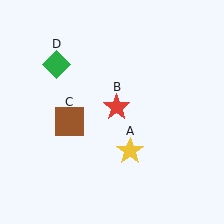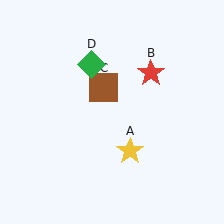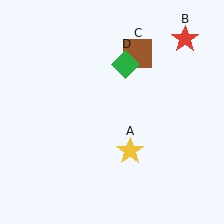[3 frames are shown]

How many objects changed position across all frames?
3 objects changed position: red star (object B), brown square (object C), green diamond (object D).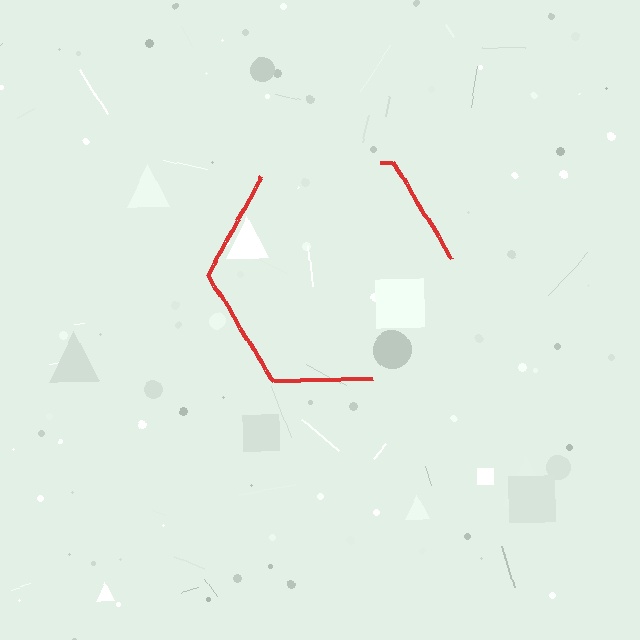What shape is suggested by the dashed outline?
The dashed outline suggests a hexagon.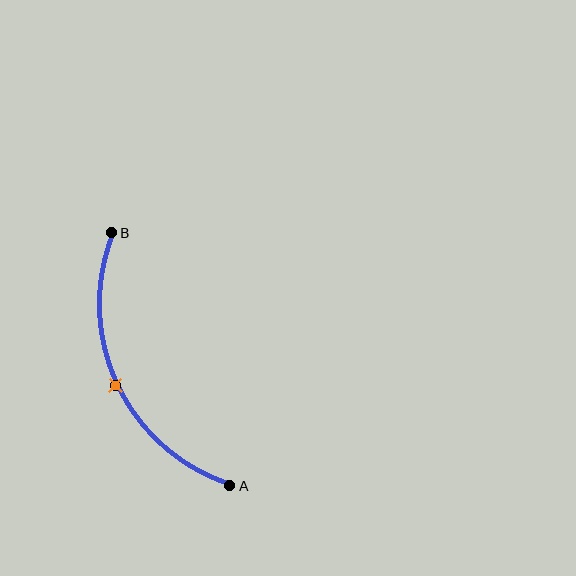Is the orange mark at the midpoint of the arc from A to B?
Yes. The orange mark lies on the arc at equal arc-length from both A and B — it is the arc midpoint.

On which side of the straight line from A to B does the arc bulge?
The arc bulges to the left of the straight line connecting A and B.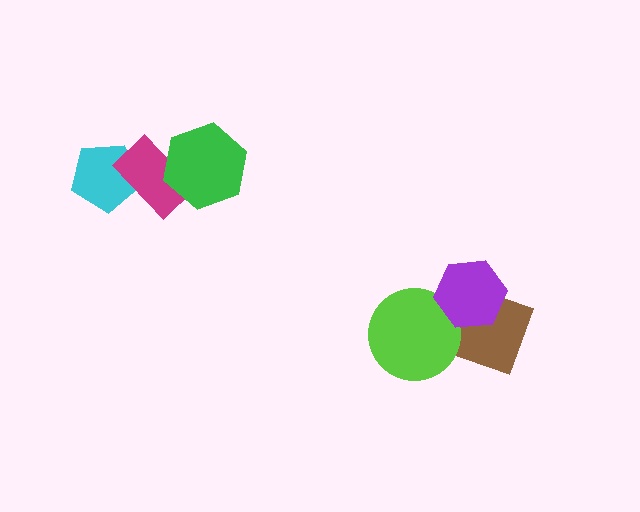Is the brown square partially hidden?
Yes, it is partially covered by another shape.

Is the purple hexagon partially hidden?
No, no other shape covers it.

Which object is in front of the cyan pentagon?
The magenta rectangle is in front of the cyan pentagon.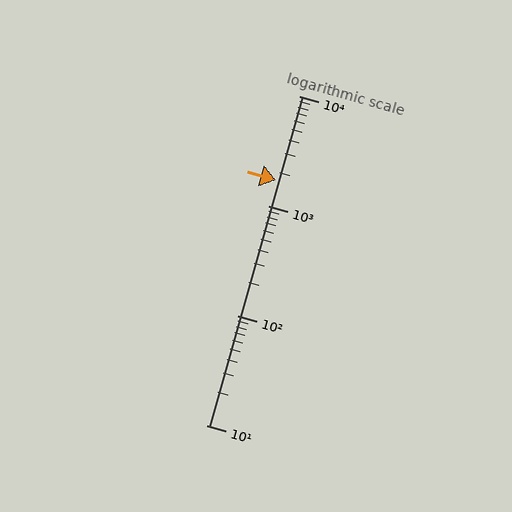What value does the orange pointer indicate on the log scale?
The pointer indicates approximately 1700.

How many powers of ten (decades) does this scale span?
The scale spans 3 decades, from 10 to 10000.